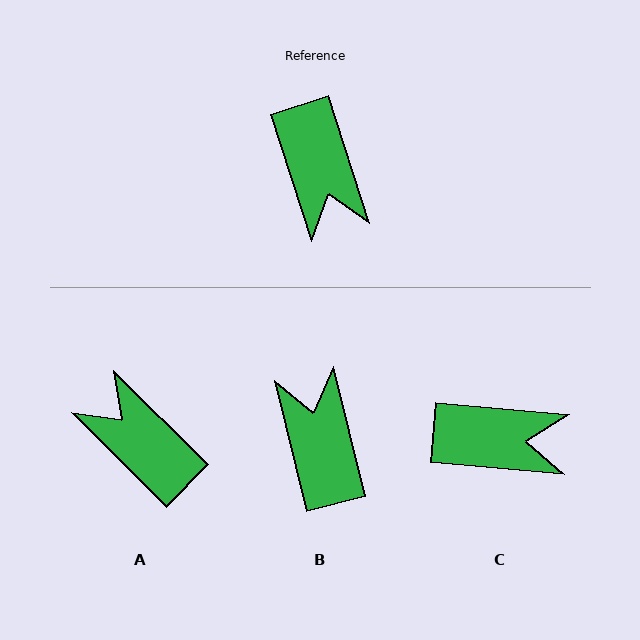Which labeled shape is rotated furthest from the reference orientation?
B, about 176 degrees away.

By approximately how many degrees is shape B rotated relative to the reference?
Approximately 176 degrees counter-clockwise.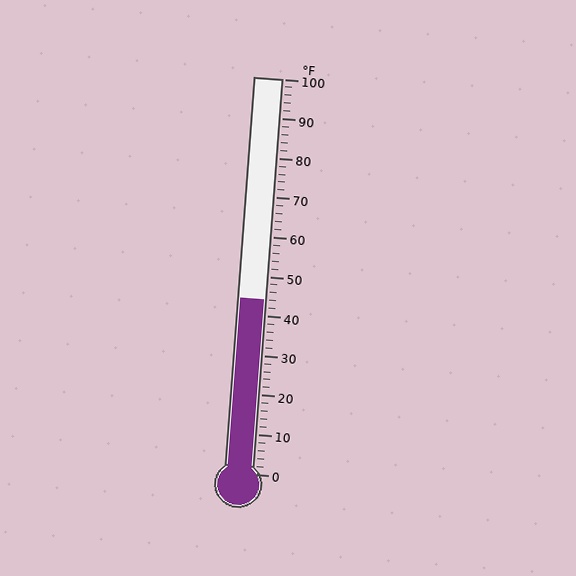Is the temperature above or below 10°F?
The temperature is above 10°F.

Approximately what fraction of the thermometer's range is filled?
The thermometer is filled to approximately 45% of its range.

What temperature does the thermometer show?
The thermometer shows approximately 44°F.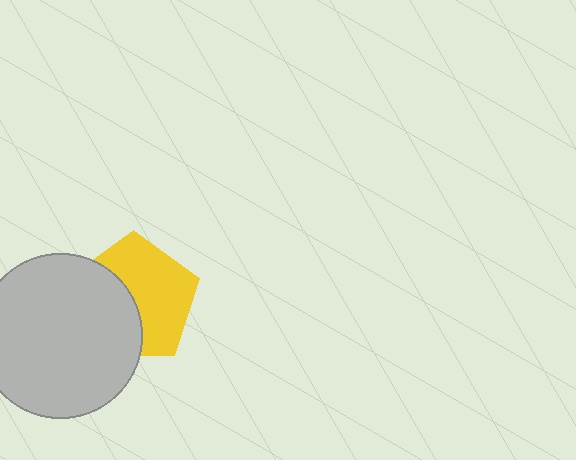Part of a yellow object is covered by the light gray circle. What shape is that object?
It is a pentagon.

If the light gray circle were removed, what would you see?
You would see the complete yellow pentagon.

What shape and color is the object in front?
The object in front is a light gray circle.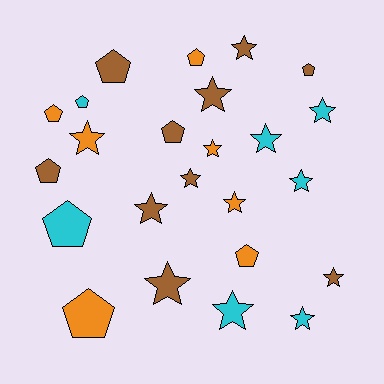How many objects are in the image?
There are 24 objects.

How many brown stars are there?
There are 6 brown stars.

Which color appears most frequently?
Brown, with 10 objects.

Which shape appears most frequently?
Star, with 14 objects.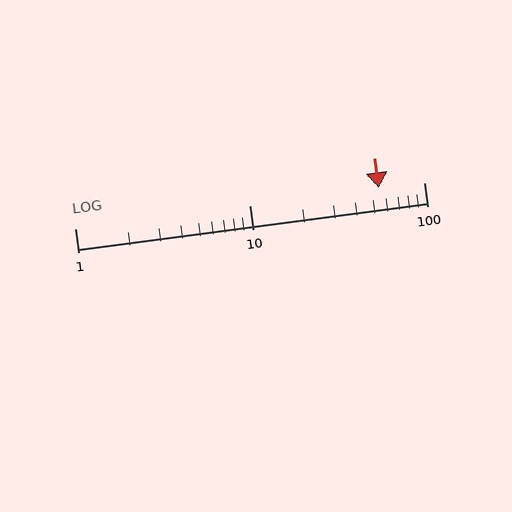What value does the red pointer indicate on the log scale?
The pointer indicates approximately 55.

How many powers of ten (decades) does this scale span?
The scale spans 2 decades, from 1 to 100.